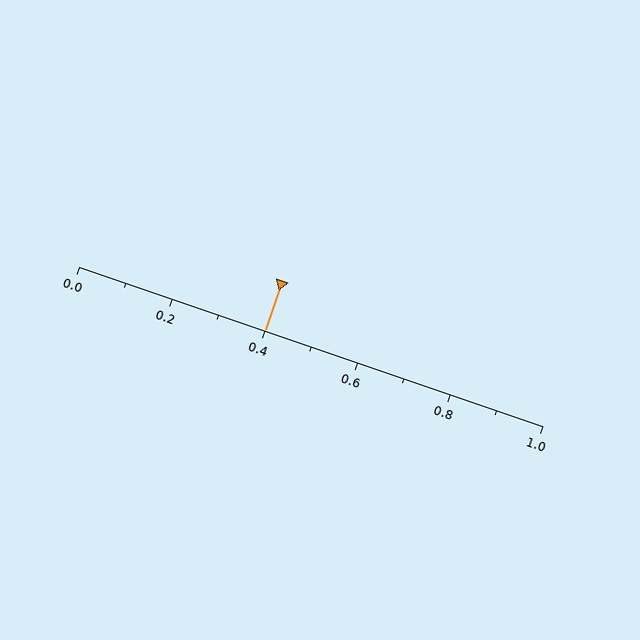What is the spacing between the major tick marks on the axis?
The major ticks are spaced 0.2 apart.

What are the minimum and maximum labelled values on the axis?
The axis runs from 0.0 to 1.0.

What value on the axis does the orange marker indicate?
The marker indicates approximately 0.4.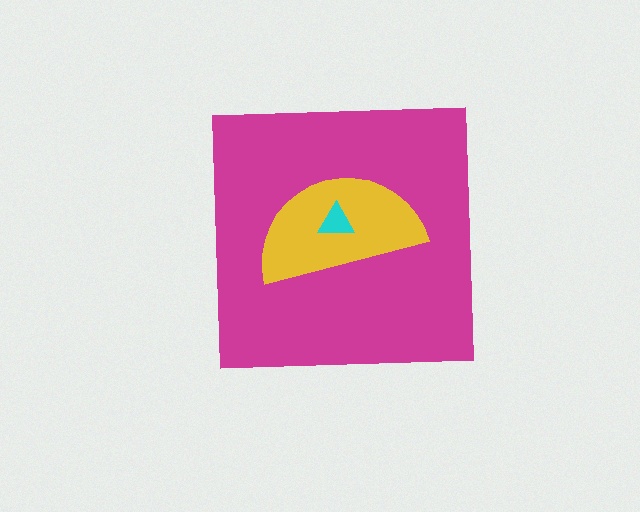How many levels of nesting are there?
3.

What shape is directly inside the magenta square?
The yellow semicircle.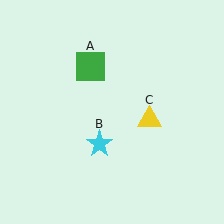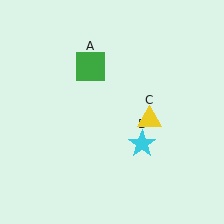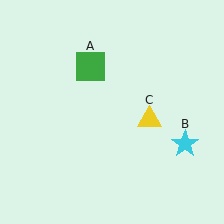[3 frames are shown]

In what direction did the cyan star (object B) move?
The cyan star (object B) moved right.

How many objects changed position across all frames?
1 object changed position: cyan star (object B).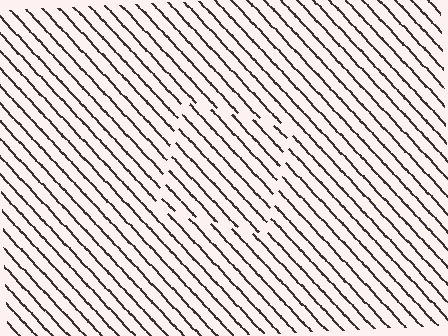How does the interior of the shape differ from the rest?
The interior of the shape contains the same grating, shifted by half a period — the contour is defined by the phase discontinuity where line-ends from the inner and outer gratings abut.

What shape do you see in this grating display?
An illusory square. The interior of the shape contains the same grating, shifted by half a period — the contour is defined by the phase discontinuity where line-ends from the inner and outer gratings abut.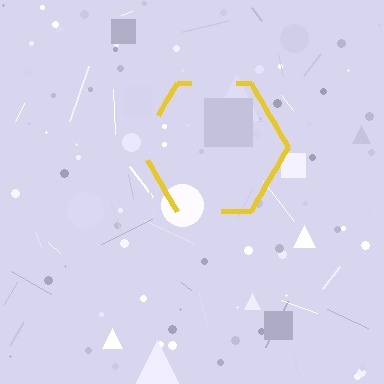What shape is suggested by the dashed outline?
The dashed outline suggests a hexagon.